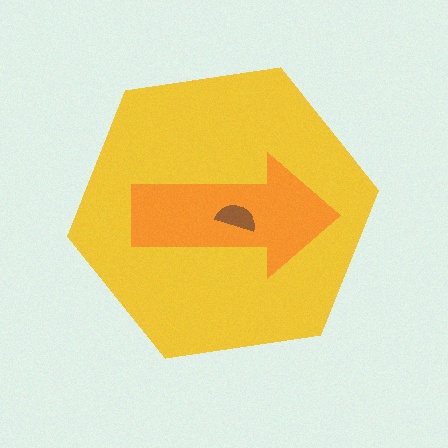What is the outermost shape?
The yellow hexagon.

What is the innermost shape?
The brown semicircle.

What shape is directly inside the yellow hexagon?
The orange arrow.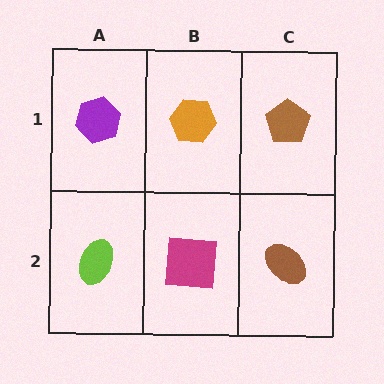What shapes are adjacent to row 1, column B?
A magenta square (row 2, column B), a purple hexagon (row 1, column A), a brown pentagon (row 1, column C).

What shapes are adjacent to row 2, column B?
An orange hexagon (row 1, column B), a lime ellipse (row 2, column A), a brown ellipse (row 2, column C).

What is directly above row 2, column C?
A brown pentagon.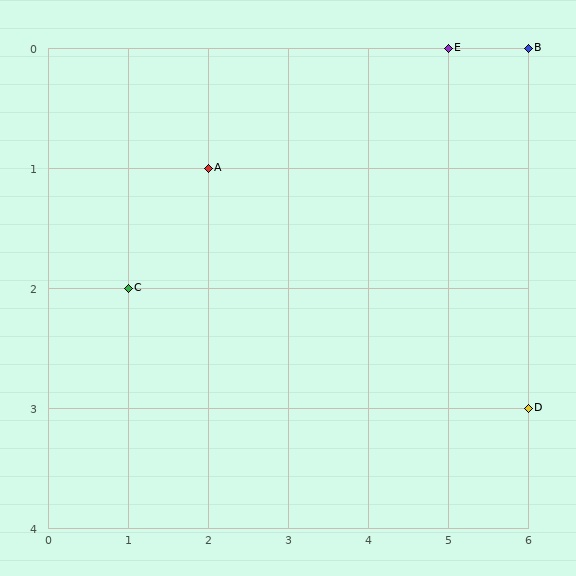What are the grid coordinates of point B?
Point B is at grid coordinates (6, 0).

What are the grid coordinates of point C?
Point C is at grid coordinates (1, 2).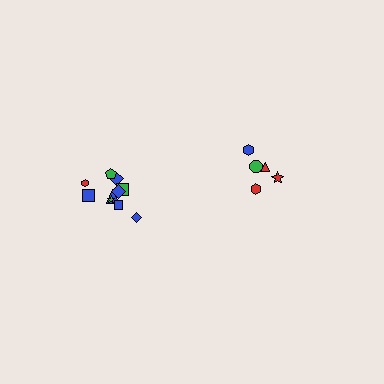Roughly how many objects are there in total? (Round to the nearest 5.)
Roughly 15 objects in total.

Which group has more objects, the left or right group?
The left group.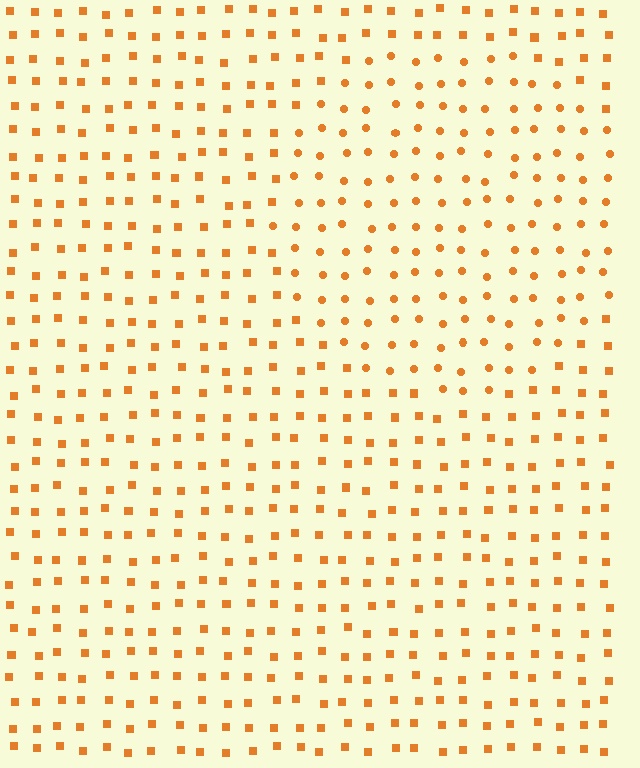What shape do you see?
I see a circle.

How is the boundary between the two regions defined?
The boundary is defined by a change in element shape: circles inside vs. squares outside. All elements share the same color and spacing.